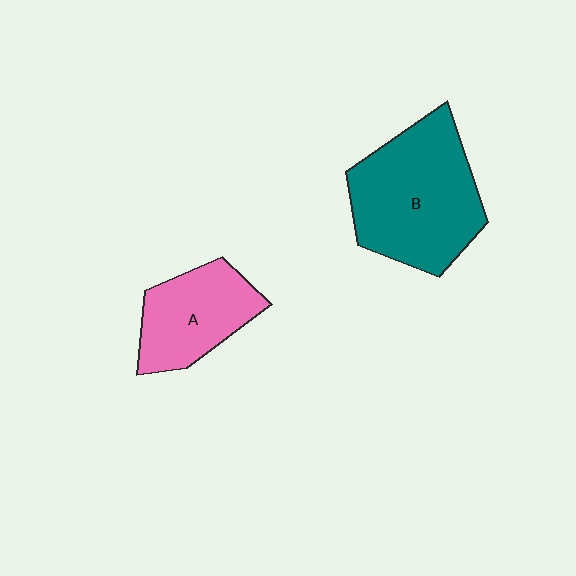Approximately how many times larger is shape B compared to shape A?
Approximately 1.6 times.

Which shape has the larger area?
Shape B (teal).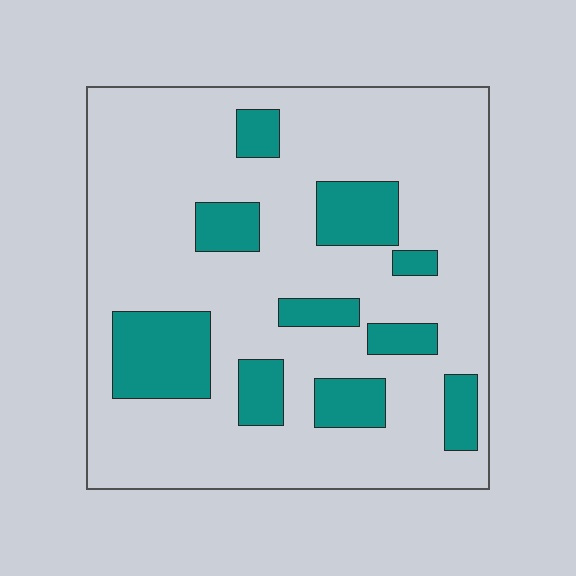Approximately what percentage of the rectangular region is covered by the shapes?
Approximately 20%.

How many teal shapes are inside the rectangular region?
10.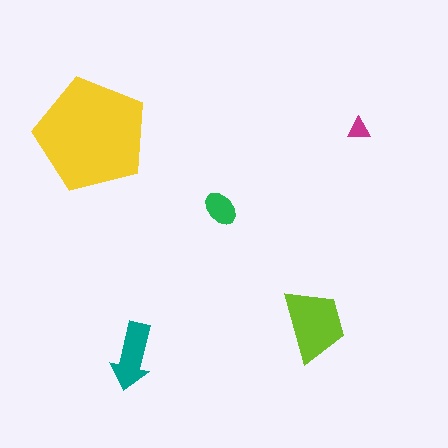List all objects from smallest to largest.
The magenta triangle, the green ellipse, the teal arrow, the lime trapezoid, the yellow pentagon.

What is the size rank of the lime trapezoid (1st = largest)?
2nd.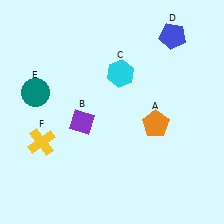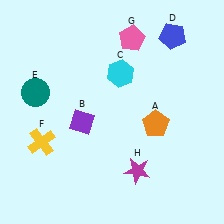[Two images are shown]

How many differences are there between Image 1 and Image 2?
There are 2 differences between the two images.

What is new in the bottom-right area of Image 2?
A magenta star (H) was added in the bottom-right area of Image 2.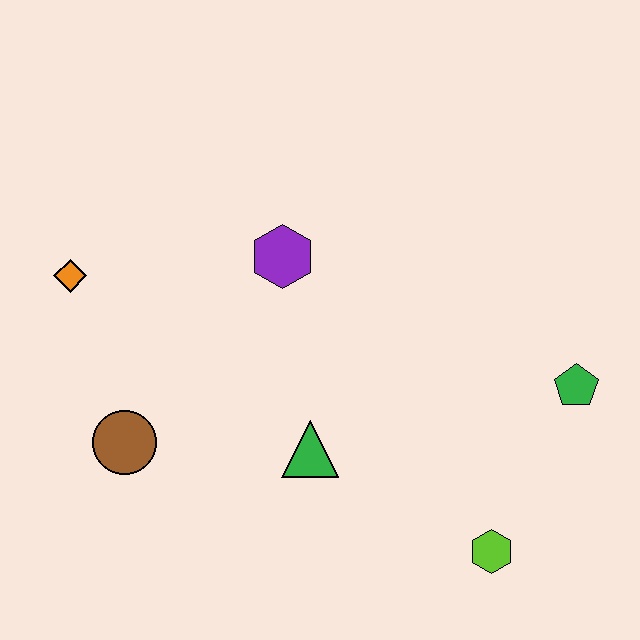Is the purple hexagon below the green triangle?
No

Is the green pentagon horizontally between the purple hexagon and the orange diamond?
No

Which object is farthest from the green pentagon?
The orange diamond is farthest from the green pentagon.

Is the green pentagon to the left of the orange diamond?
No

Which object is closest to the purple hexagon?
The green triangle is closest to the purple hexagon.